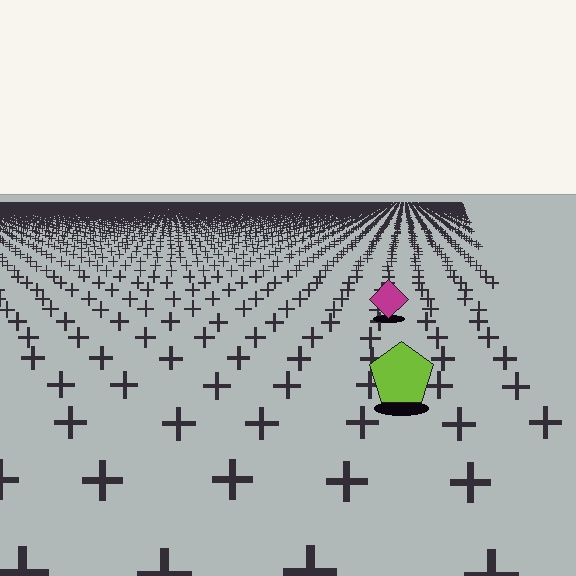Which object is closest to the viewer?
The lime pentagon is closest. The texture marks near it are larger and more spread out.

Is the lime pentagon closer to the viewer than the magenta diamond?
Yes. The lime pentagon is closer — you can tell from the texture gradient: the ground texture is coarser near it.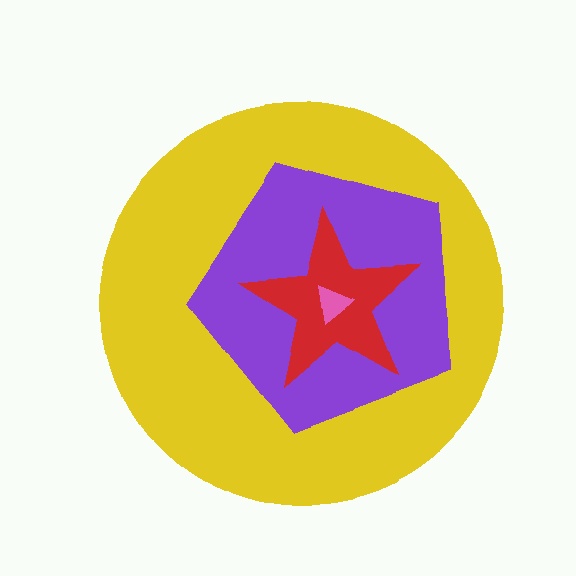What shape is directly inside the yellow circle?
The purple pentagon.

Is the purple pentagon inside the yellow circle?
Yes.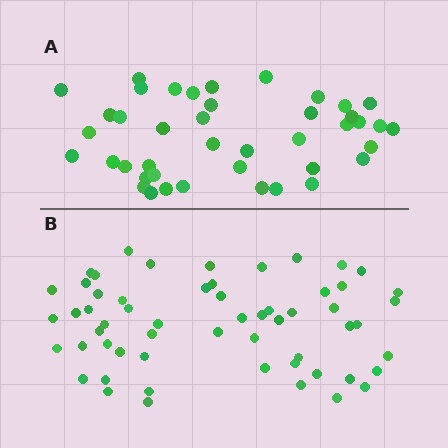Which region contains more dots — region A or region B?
Region B (the bottom region) has more dots.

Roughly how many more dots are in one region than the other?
Region B has approximately 15 more dots than region A.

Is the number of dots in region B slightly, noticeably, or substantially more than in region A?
Region B has noticeably more, but not dramatically so. The ratio is roughly 1.4 to 1.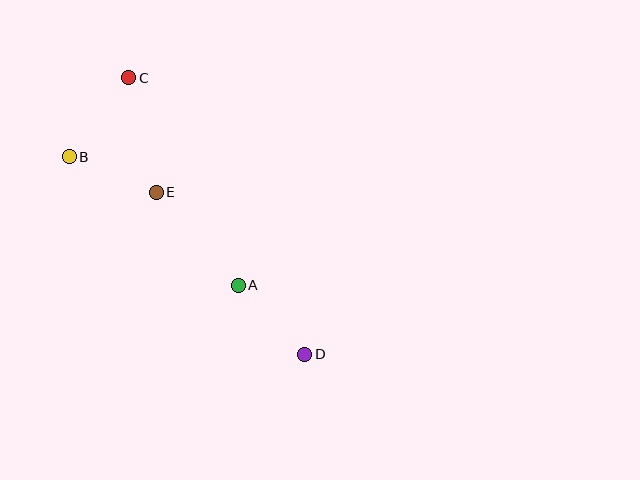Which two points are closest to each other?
Points B and E are closest to each other.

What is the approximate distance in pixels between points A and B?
The distance between A and B is approximately 212 pixels.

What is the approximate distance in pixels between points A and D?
The distance between A and D is approximately 96 pixels.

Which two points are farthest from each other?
Points C and D are farthest from each other.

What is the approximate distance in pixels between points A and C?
The distance between A and C is approximately 235 pixels.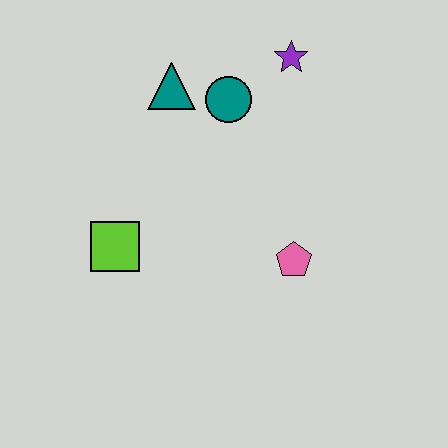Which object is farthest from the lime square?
The purple star is farthest from the lime square.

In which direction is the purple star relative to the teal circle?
The purple star is to the right of the teal circle.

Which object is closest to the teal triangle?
The teal circle is closest to the teal triangle.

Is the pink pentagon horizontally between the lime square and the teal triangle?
No